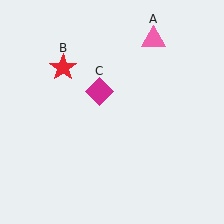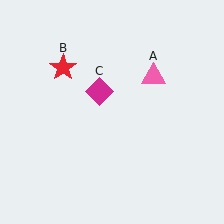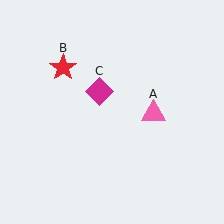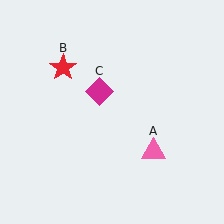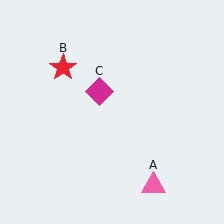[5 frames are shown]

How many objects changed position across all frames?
1 object changed position: pink triangle (object A).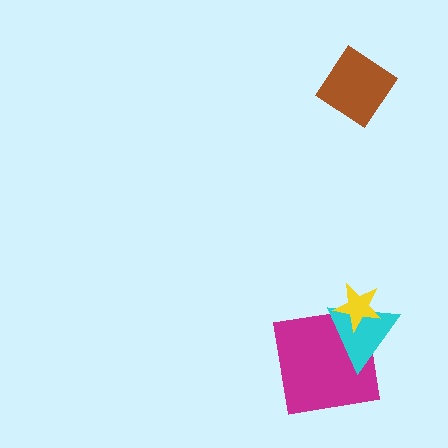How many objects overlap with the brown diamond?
0 objects overlap with the brown diamond.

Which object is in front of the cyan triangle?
The yellow star is in front of the cyan triangle.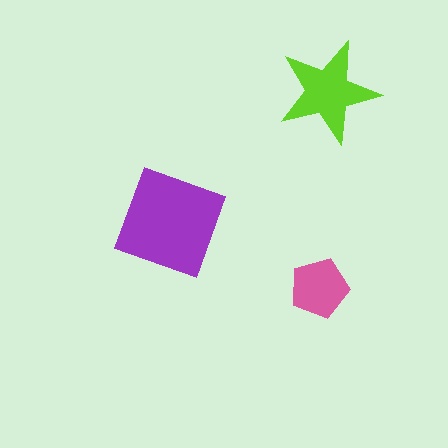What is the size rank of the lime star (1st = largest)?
2nd.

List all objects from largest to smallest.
The purple square, the lime star, the pink pentagon.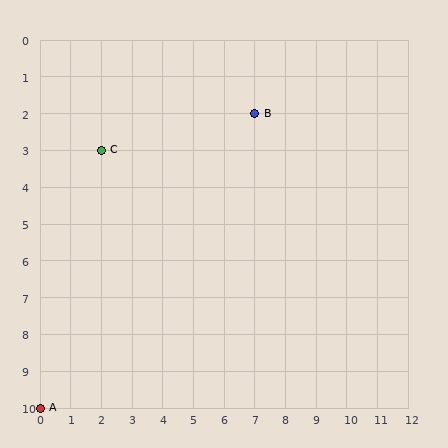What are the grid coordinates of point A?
Point A is at grid coordinates (0, 10).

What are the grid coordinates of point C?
Point C is at grid coordinates (2, 3).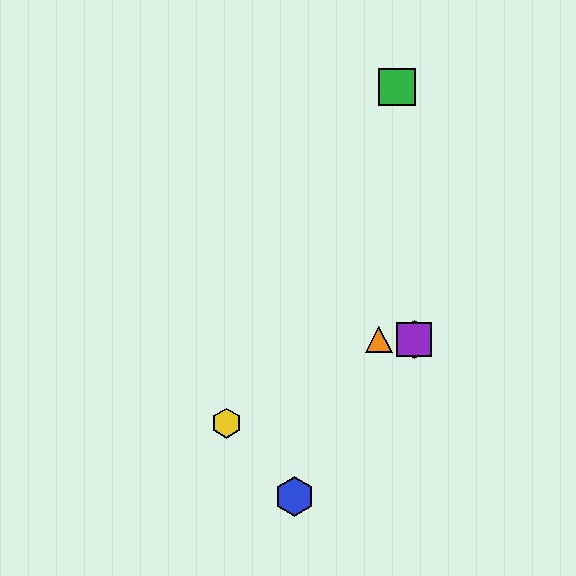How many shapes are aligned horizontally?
3 shapes (the red hexagon, the purple square, the orange triangle) are aligned horizontally.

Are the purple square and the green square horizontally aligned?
No, the purple square is at y≈339 and the green square is at y≈87.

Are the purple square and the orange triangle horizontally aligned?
Yes, both are at y≈339.